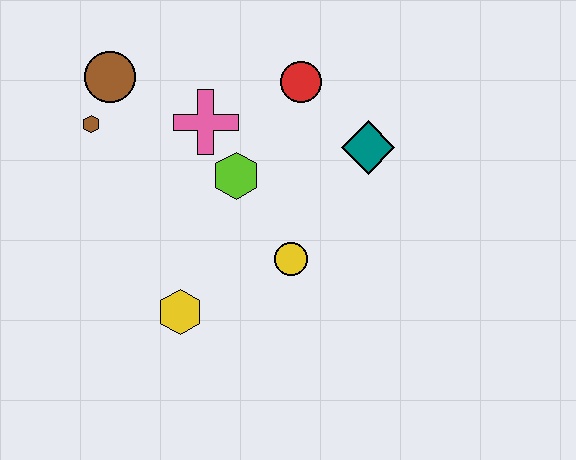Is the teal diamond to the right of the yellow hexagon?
Yes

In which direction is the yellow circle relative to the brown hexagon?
The yellow circle is to the right of the brown hexagon.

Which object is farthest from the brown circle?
The teal diamond is farthest from the brown circle.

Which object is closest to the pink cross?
The lime hexagon is closest to the pink cross.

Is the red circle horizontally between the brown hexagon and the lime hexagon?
No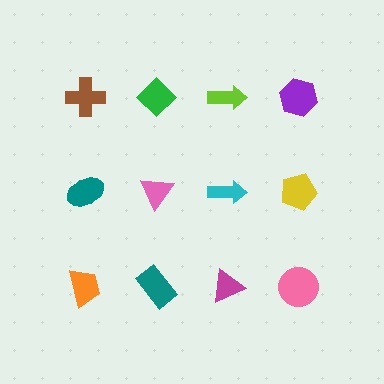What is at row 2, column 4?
A yellow pentagon.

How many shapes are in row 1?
4 shapes.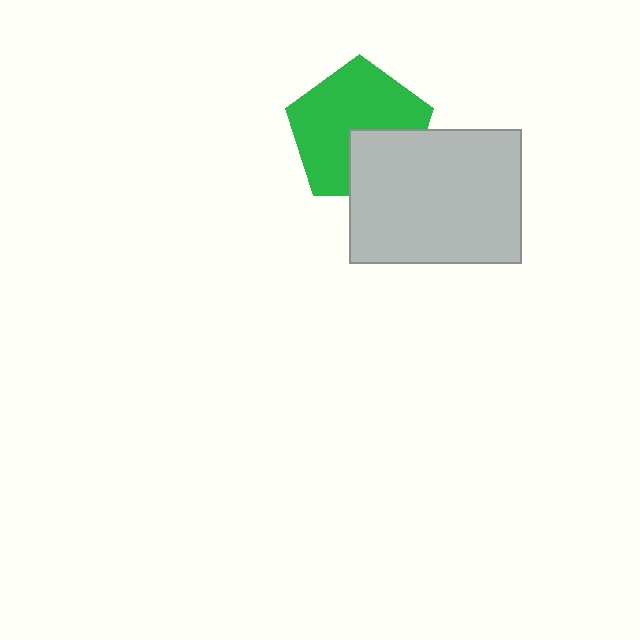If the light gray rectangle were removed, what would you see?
You would see the complete green pentagon.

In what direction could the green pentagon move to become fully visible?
The green pentagon could move up. That would shift it out from behind the light gray rectangle entirely.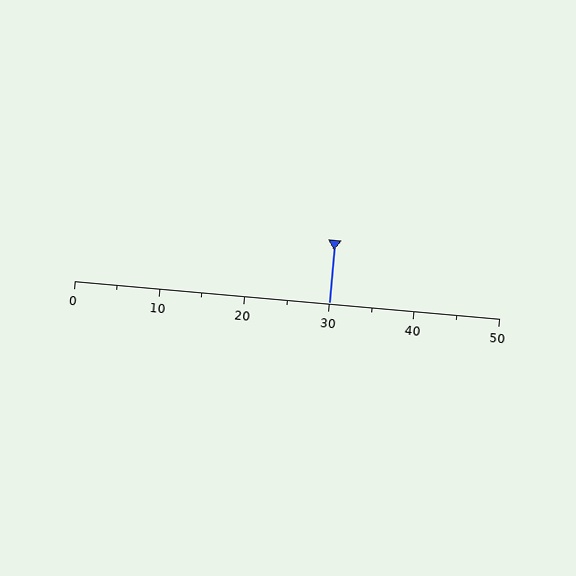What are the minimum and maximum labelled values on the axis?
The axis runs from 0 to 50.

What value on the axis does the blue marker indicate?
The marker indicates approximately 30.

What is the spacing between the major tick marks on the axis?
The major ticks are spaced 10 apart.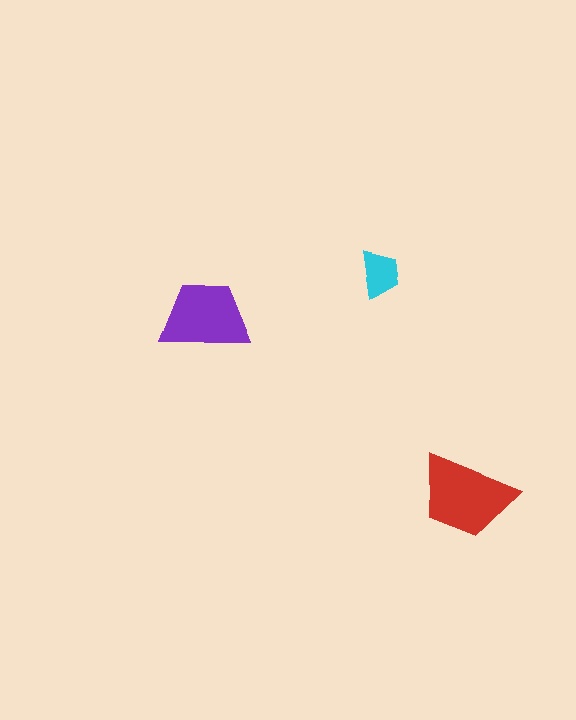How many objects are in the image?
There are 3 objects in the image.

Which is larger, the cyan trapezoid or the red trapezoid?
The red one.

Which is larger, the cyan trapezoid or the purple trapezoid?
The purple one.